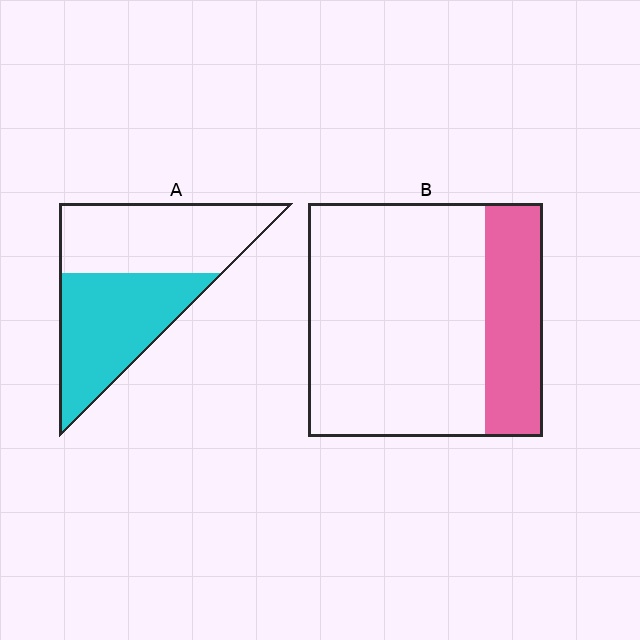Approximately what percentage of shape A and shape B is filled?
A is approximately 50% and B is approximately 25%.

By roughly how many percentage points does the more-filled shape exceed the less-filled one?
By roughly 25 percentage points (A over B).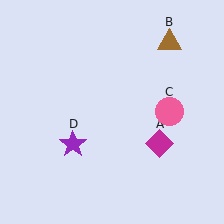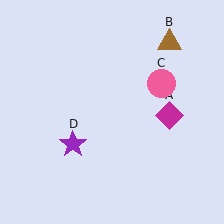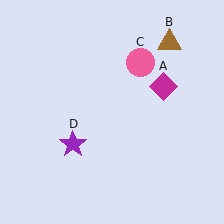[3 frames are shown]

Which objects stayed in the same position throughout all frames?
Brown triangle (object B) and purple star (object D) remained stationary.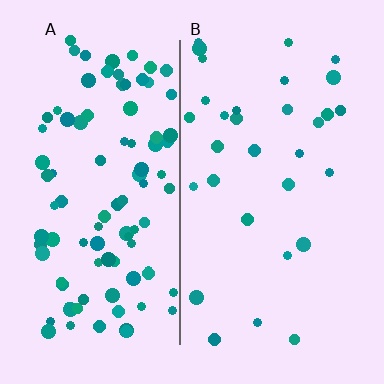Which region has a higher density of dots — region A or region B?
A (the left).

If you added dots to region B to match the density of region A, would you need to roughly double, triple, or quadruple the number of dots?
Approximately triple.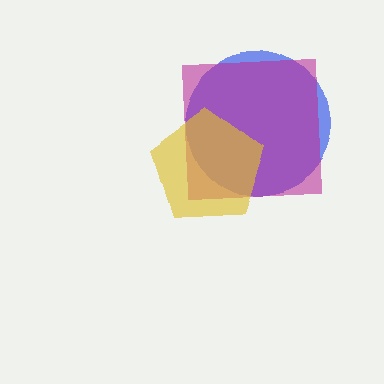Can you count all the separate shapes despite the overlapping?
Yes, there are 3 separate shapes.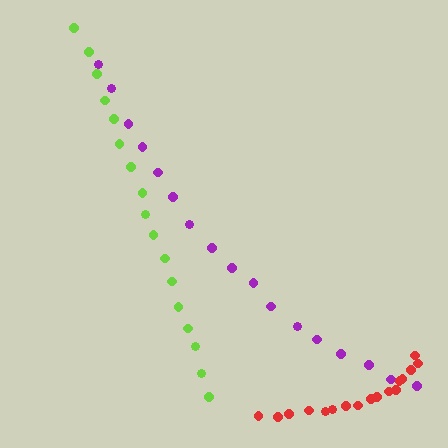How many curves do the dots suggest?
There are 3 distinct paths.